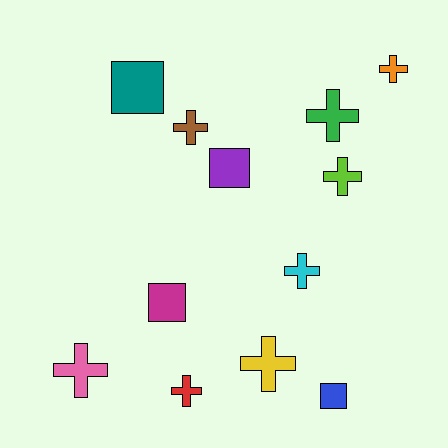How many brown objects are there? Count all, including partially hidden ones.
There is 1 brown object.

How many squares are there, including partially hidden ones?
There are 4 squares.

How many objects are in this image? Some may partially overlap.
There are 12 objects.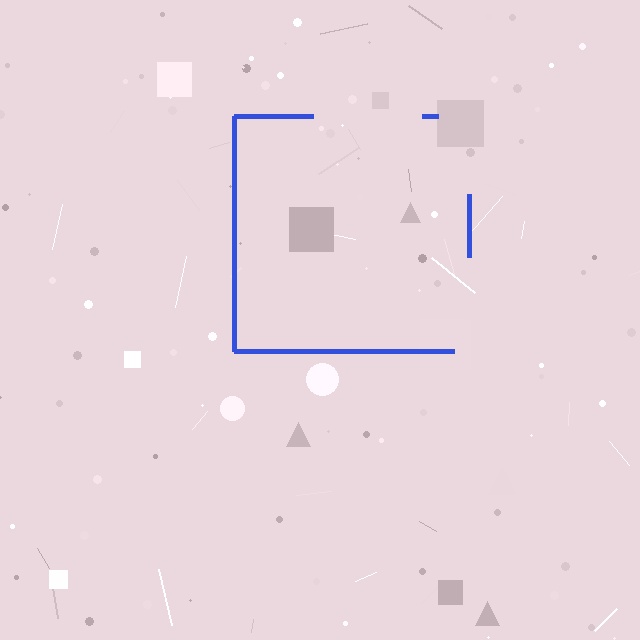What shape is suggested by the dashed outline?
The dashed outline suggests a square.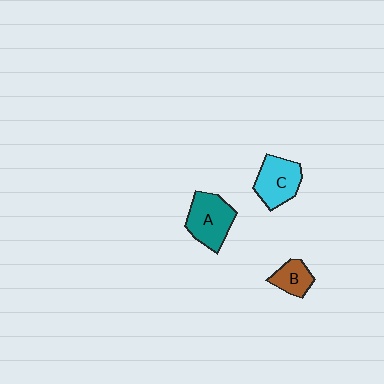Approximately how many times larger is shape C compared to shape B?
Approximately 1.6 times.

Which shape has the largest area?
Shape A (teal).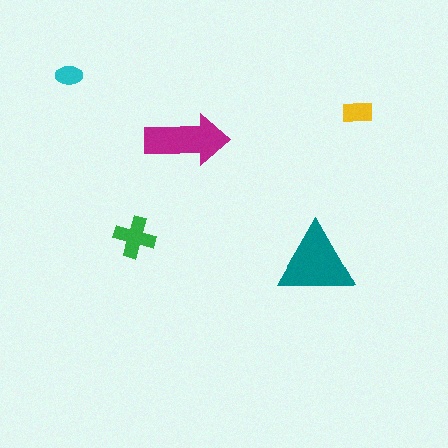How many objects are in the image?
There are 5 objects in the image.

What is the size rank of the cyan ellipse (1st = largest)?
5th.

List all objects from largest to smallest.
The teal triangle, the magenta arrow, the green cross, the yellow rectangle, the cyan ellipse.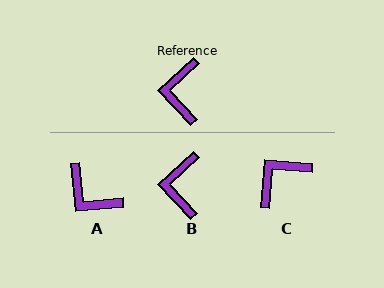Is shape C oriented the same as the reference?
No, it is off by about 48 degrees.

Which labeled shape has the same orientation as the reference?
B.